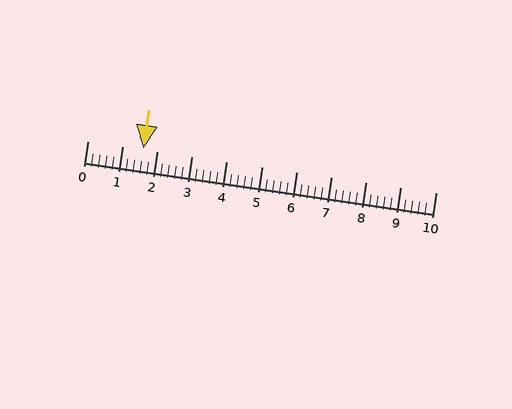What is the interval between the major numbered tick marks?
The major tick marks are spaced 1 units apart.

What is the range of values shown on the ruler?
The ruler shows values from 0 to 10.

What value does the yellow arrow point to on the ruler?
The yellow arrow points to approximately 1.6.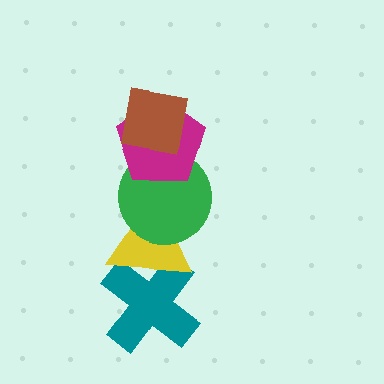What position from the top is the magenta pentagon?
The magenta pentagon is 2nd from the top.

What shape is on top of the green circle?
The magenta pentagon is on top of the green circle.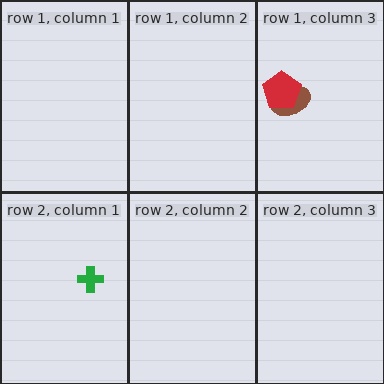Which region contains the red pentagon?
The row 1, column 3 region.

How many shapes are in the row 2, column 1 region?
1.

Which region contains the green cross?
The row 2, column 1 region.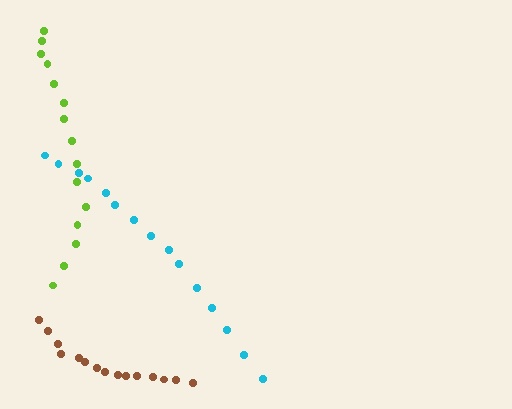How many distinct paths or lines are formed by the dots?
There are 3 distinct paths.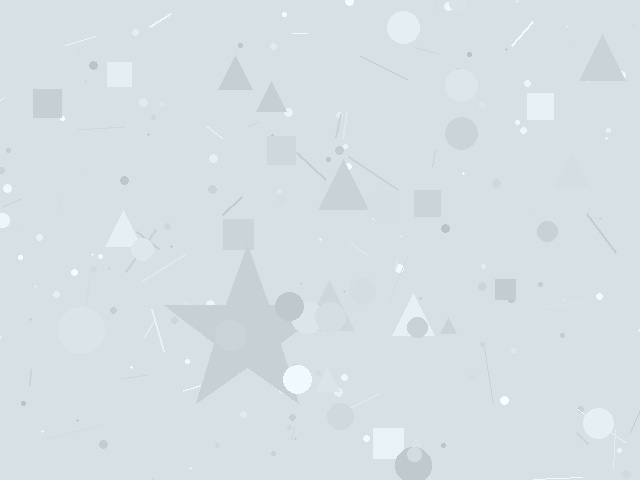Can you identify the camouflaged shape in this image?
The camouflaged shape is a star.